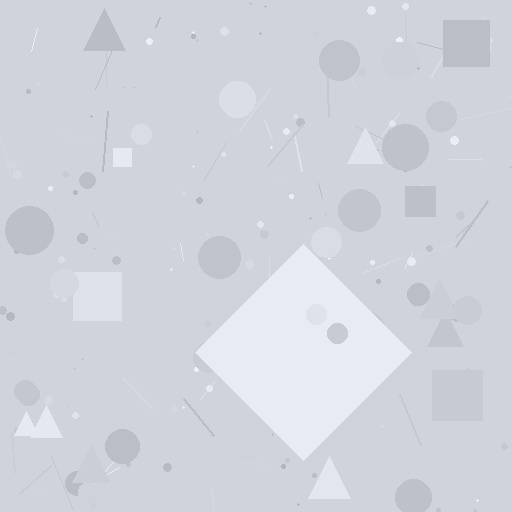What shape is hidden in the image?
A diamond is hidden in the image.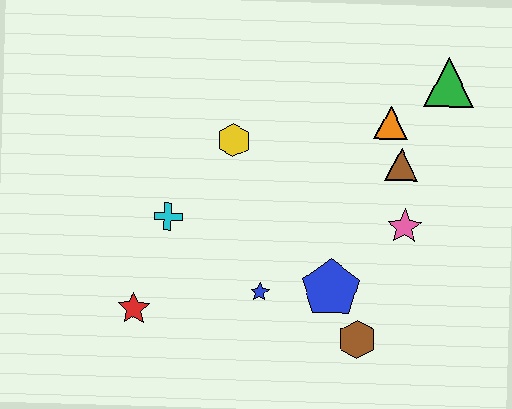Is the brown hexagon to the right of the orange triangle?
No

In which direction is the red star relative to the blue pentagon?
The red star is to the left of the blue pentagon.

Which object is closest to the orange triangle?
The brown triangle is closest to the orange triangle.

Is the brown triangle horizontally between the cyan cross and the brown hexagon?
No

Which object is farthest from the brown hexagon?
The green triangle is farthest from the brown hexagon.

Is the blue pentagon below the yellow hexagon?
Yes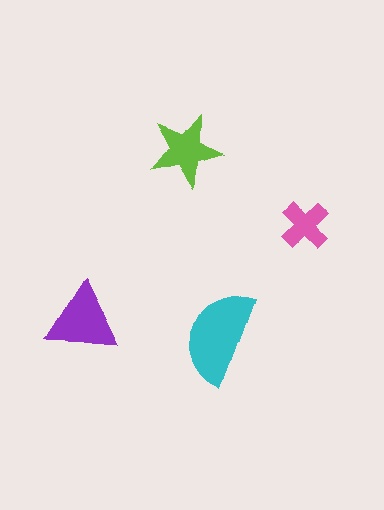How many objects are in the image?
There are 4 objects in the image.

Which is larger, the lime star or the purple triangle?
The purple triangle.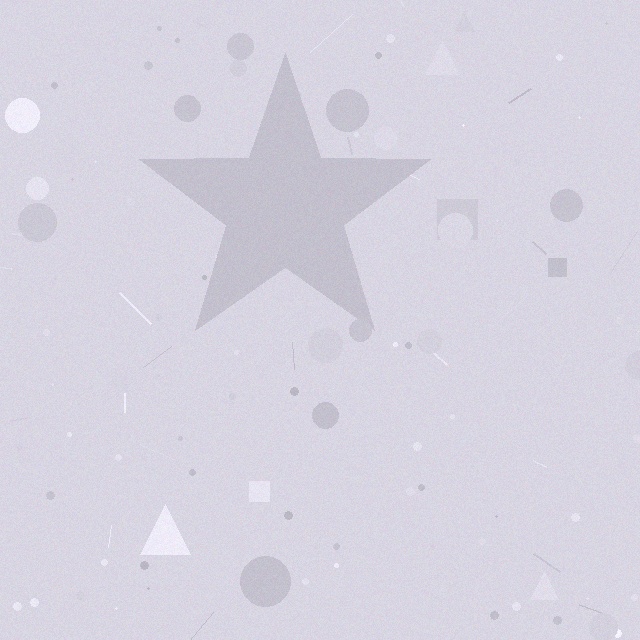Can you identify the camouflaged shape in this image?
The camouflaged shape is a star.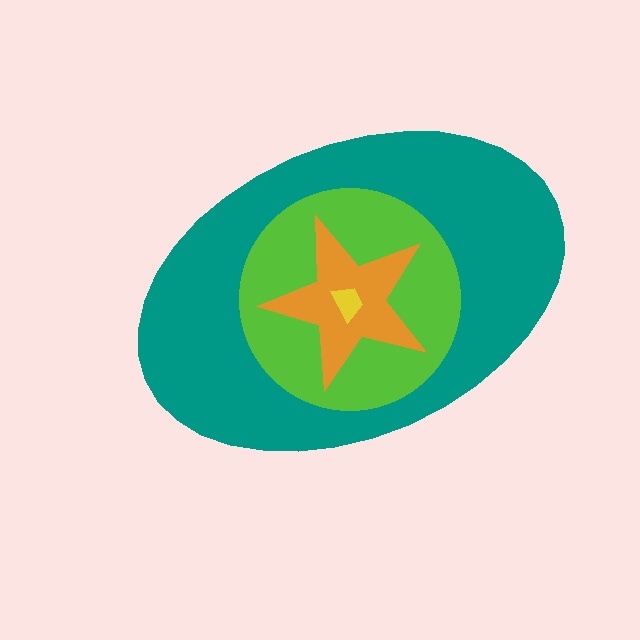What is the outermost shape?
The teal ellipse.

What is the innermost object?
The yellow trapezoid.